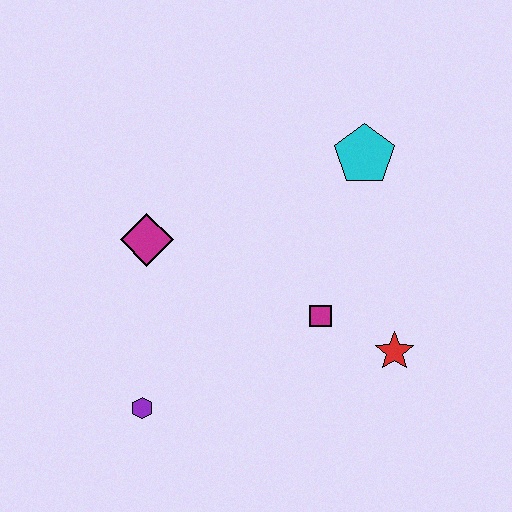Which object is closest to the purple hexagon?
The magenta diamond is closest to the purple hexagon.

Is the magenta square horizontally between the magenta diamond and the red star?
Yes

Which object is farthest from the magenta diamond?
The red star is farthest from the magenta diamond.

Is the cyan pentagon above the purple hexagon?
Yes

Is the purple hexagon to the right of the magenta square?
No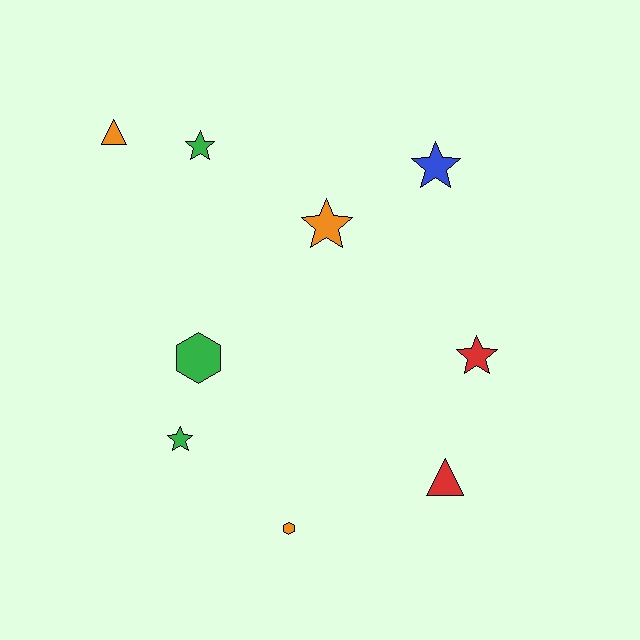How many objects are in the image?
There are 9 objects.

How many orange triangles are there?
There is 1 orange triangle.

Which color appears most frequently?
Orange, with 3 objects.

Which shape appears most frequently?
Star, with 5 objects.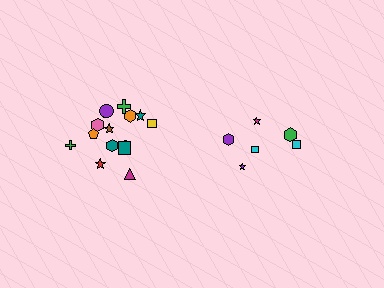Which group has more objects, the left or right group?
The left group.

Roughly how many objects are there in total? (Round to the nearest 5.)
Roughly 20 objects in total.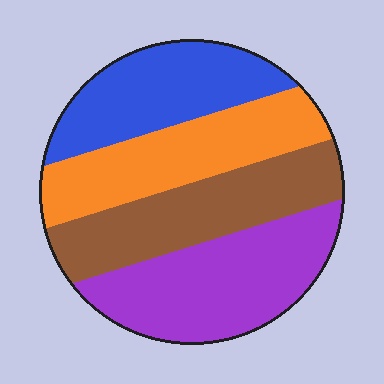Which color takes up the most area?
Purple, at roughly 30%.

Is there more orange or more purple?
Purple.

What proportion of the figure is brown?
Brown takes up less than a quarter of the figure.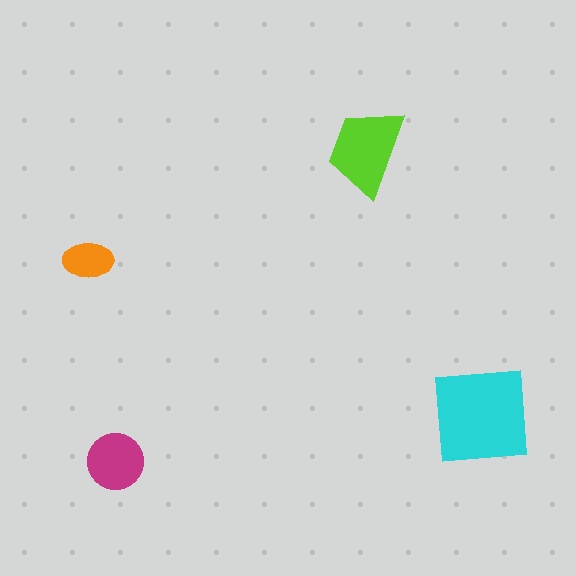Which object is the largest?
The cyan square.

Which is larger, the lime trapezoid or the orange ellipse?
The lime trapezoid.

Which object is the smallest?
The orange ellipse.